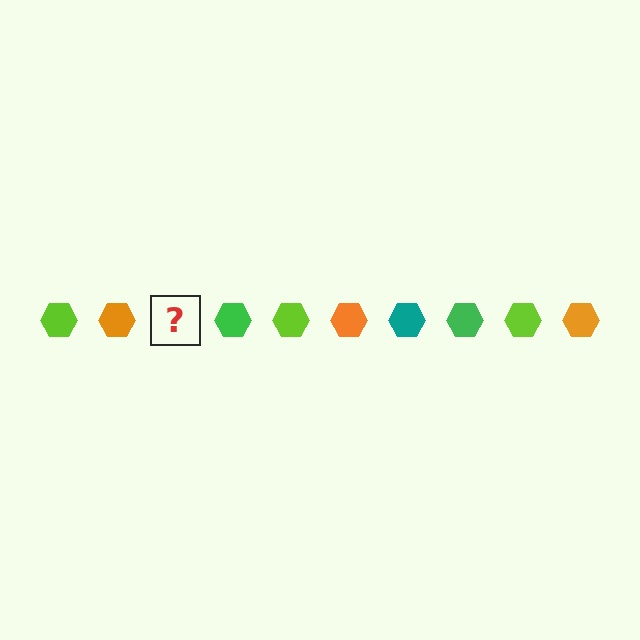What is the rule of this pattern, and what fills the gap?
The rule is that the pattern cycles through lime, orange, teal, green hexagons. The gap should be filled with a teal hexagon.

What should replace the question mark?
The question mark should be replaced with a teal hexagon.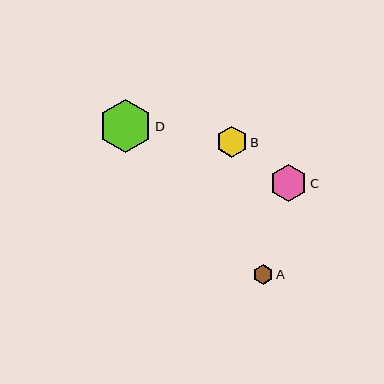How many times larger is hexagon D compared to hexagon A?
Hexagon D is approximately 2.6 times the size of hexagon A.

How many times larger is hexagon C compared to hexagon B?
Hexagon C is approximately 1.2 times the size of hexagon B.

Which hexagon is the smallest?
Hexagon A is the smallest with a size of approximately 21 pixels.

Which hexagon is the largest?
Hexagon D is the largest with a size of approximately 53 pixels.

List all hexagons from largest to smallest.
From largest to smallest: D, C, B, A.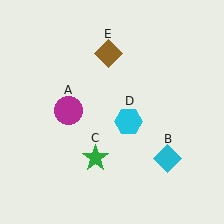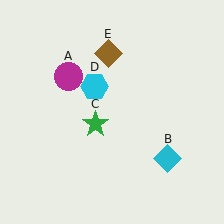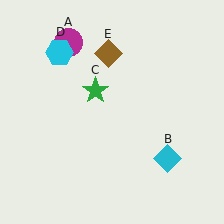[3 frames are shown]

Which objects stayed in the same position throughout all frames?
Cyan diamond (object B) and brown diamond (object E) remained stationary.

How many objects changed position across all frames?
3 objects changed position: magenta circle (object A), green star (object C), cyan hexagon (object D).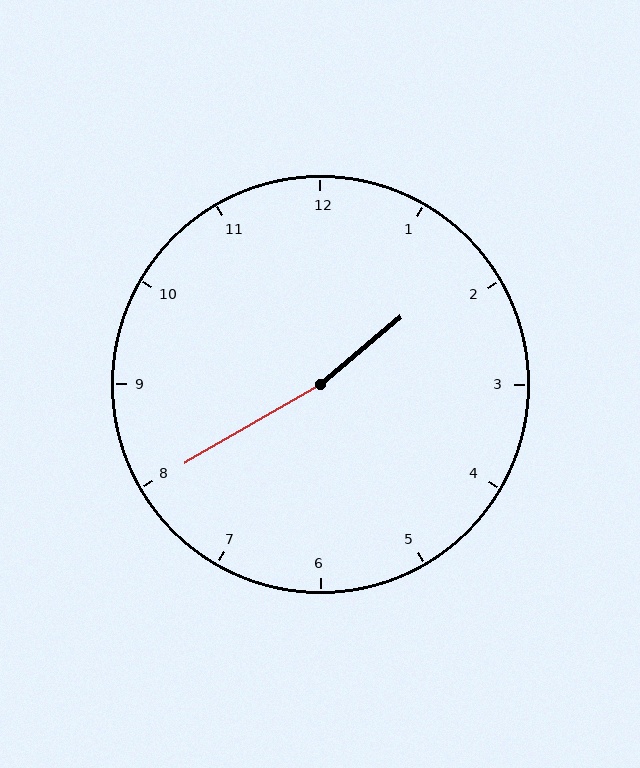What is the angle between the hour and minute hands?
Approximately 170 degrees.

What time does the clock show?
1:40.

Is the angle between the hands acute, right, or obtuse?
It is obtuse.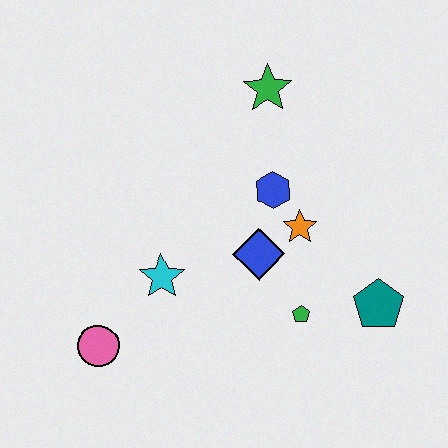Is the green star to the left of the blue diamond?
No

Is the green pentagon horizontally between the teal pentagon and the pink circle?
Yes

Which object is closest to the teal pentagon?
The green pentagon is closest to the teal pentagon.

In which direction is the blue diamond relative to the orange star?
The blue diamond is to the left of the orange star.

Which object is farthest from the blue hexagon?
The pink circle is farthest from the blue hexagon.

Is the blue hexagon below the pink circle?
No